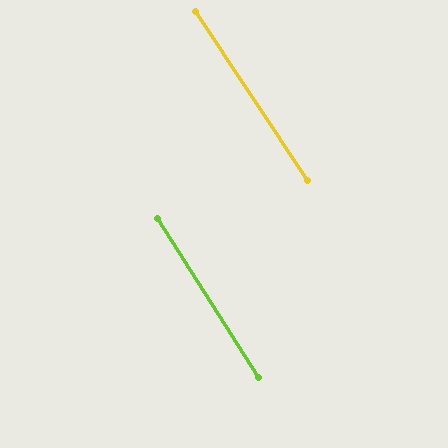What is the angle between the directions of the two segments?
Approximately 1 degree.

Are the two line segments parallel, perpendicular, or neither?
Parallel — their directions differ by only 1.2°.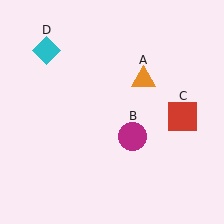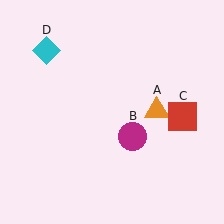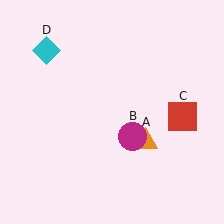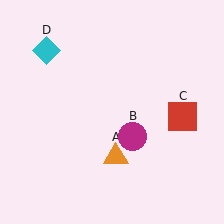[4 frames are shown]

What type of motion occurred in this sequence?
The orange triangle (object A) rotated clockwise around the center of the scene.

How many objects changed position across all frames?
1 object changed position: orange triangle (object A).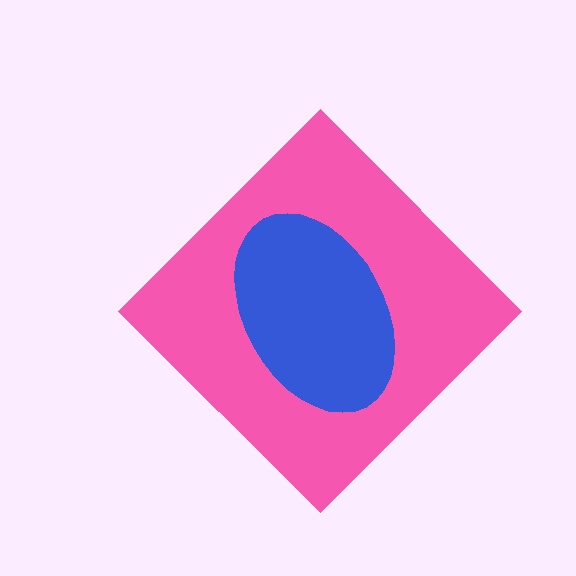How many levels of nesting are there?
2.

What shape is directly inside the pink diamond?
The blue ellipse.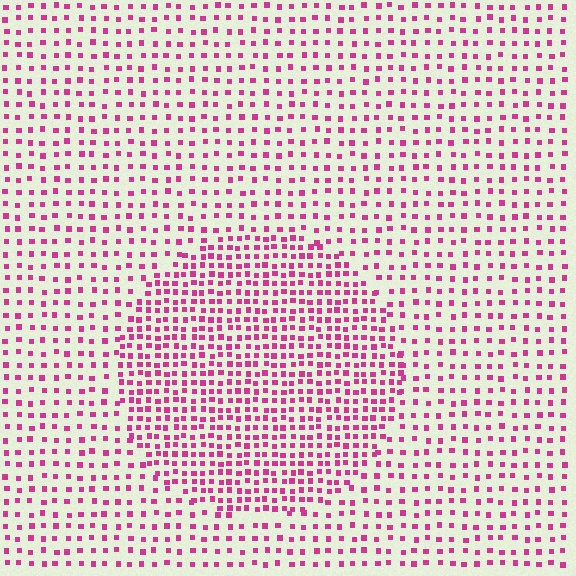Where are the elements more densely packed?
The elements are more densely packed inside the circle boundary.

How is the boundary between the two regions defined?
The boundary is defined by a change in element density (approximately 1.9x ratio). All elements are the same color, size, and shape.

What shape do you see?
I see a circle.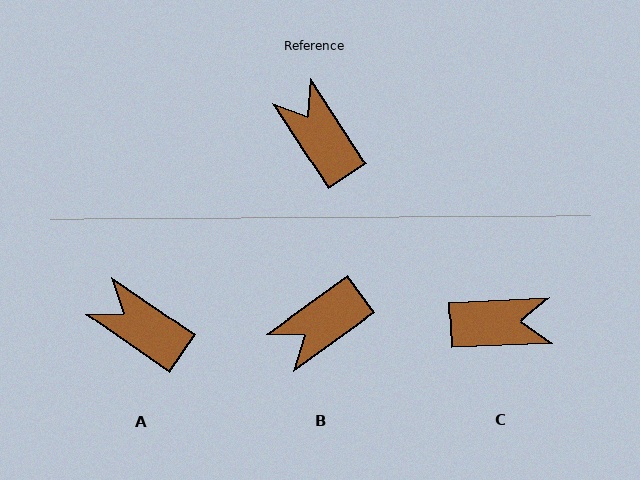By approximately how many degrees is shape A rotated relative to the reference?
Approximately 22 degrees counter-clockwise.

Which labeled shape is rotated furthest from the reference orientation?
C, about 120 degrees away.